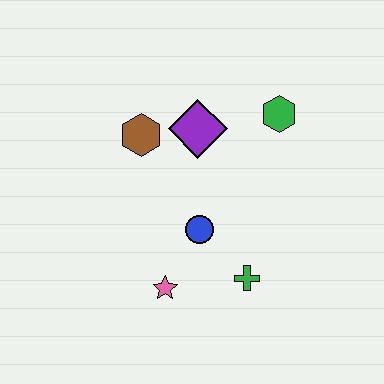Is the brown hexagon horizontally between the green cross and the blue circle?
No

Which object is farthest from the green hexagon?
The pink star is farthest from the green hexagon.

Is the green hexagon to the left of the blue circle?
No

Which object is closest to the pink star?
The blue circle is closest to the pink star.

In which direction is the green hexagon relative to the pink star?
The green hexagon is above the pink star.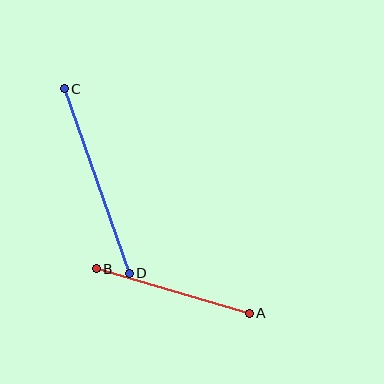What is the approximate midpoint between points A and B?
The midpoint is at approximately (173, 291) pixels.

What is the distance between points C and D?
The distance is approximately 195 pixels.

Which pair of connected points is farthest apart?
Points C and D are farthest apart.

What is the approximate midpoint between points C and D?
The midpoint is at approximately (97, 181) pixels.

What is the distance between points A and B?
The distance is approximately 160 pixels.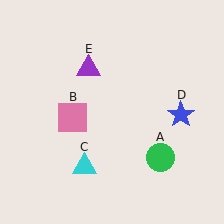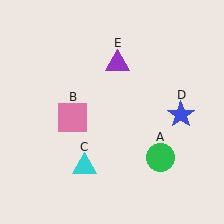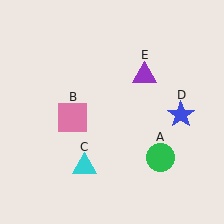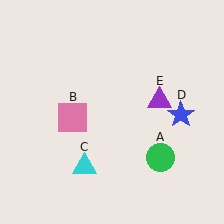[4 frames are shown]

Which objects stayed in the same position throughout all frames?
Green circle (object A) and pink square (object B) and cyan triangle (object C) and blue star (object D) remained stationary.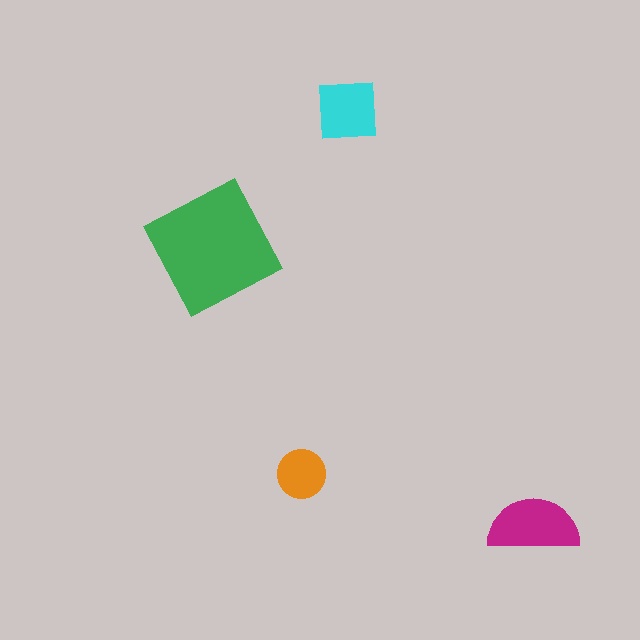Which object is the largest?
The green square.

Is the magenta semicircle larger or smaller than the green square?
Smaller.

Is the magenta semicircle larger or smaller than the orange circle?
Larger.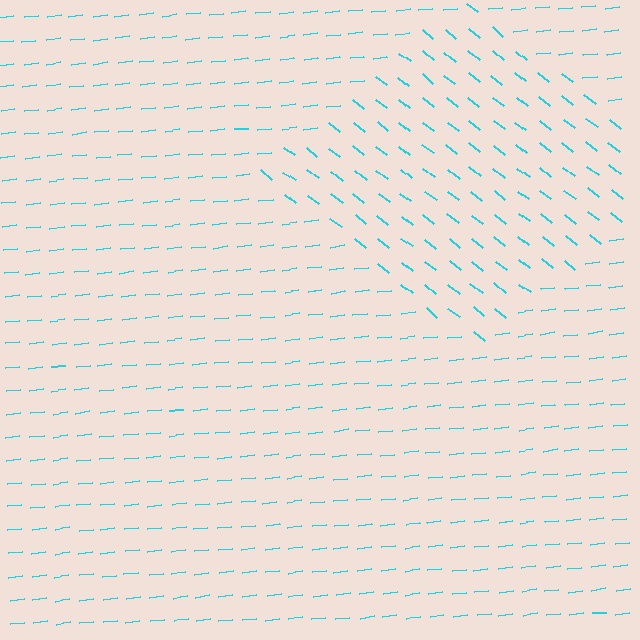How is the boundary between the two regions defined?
The boundary is defined purely by a change in line orientation (approximately 45 degrees difference). All lines are the same color and thickness.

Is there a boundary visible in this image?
Yes, there is a texture boundary formed by a change in line orientation.